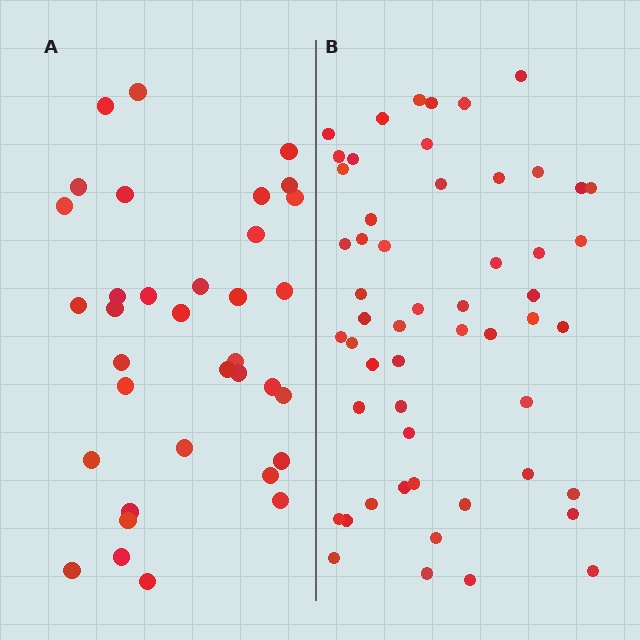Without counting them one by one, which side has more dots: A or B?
Region B (the right region) has more dots.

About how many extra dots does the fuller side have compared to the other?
Region B has approximately 20 more dots than region A.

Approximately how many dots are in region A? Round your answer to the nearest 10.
About 40 dots. (The exact count is 35, which rounds to 40.)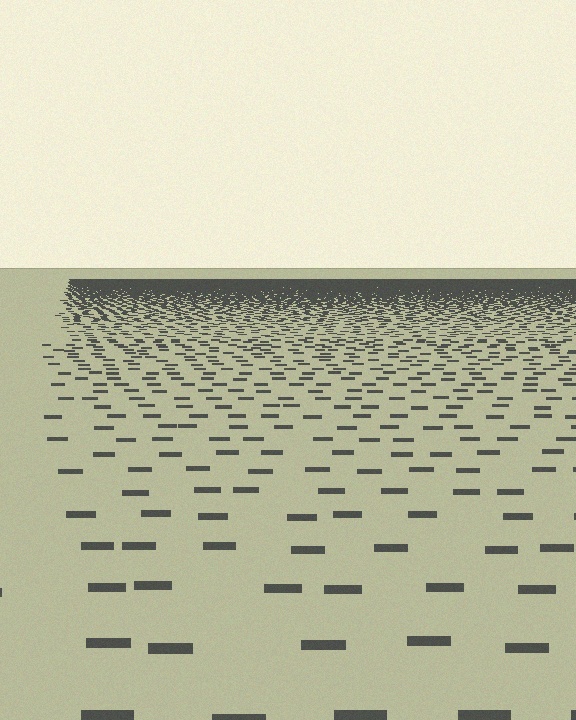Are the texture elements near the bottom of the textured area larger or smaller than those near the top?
Larger. Near the bottom, elements are closer to the viewer and appear at a bigger on-screen size.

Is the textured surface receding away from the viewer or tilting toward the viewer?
The surface is receding away from the viewer. Texture elements get smaller and denser toward the top.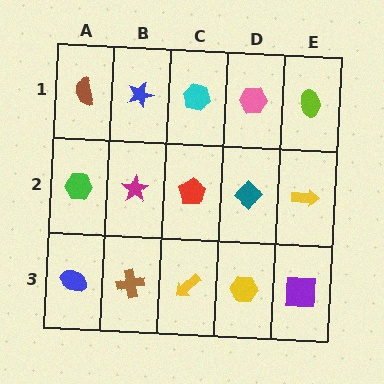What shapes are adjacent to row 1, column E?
A yellow arrow (row 2, column E), a pink hexagon (row 1, column D).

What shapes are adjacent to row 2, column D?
A pink hexagon (row 1, column D), a yellow hexagon (row 3, column D), a red pentagon (row 2, column C), a yellow arrow (row 2, column E).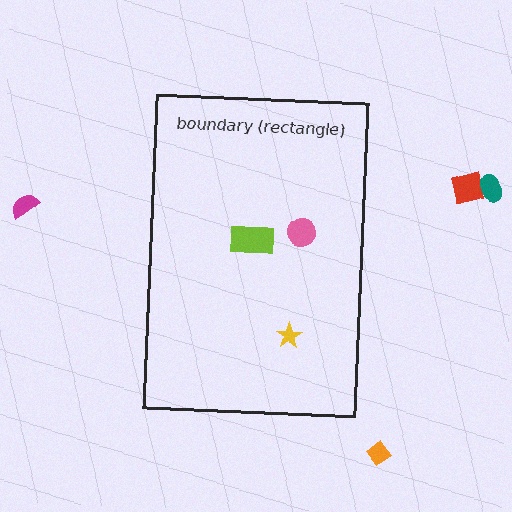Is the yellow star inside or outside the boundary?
Inside.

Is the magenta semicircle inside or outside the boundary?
Outside.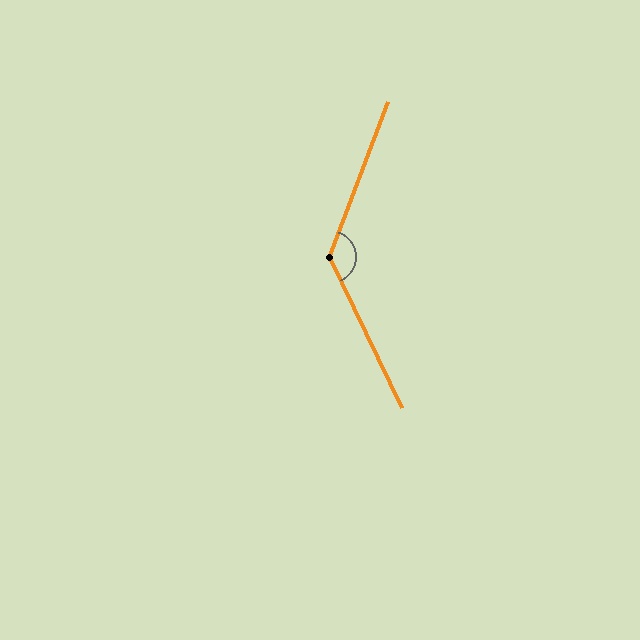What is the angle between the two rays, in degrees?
Approximately 134 degrees.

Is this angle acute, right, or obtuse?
It is obtuse.